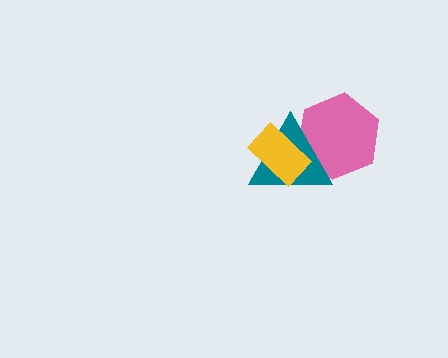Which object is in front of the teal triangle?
The yellow rectangle is in front of the teal triangle.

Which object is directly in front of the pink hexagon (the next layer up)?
The teal triangle is directly in front of the pink hexagon.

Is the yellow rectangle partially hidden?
No, no other shape covers it.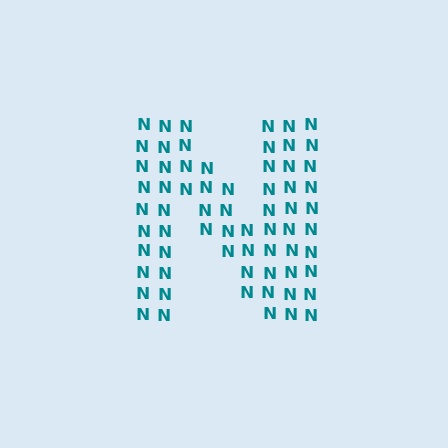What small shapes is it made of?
It is made of small letter N's.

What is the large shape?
The large shape is the letter N.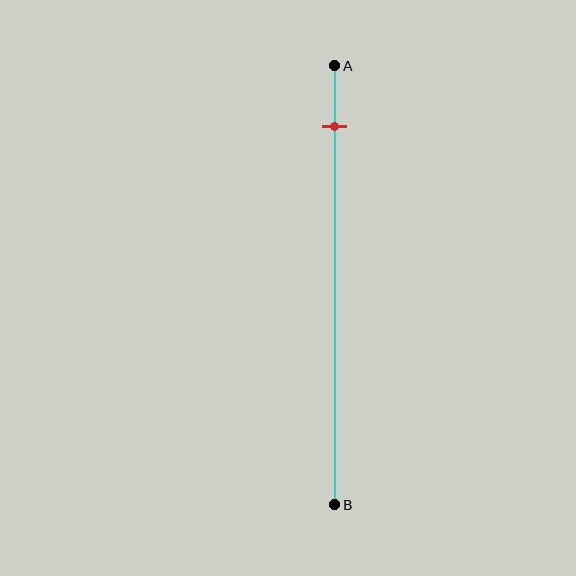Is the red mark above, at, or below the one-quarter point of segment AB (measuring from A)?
The red mark is above the one-quarter point of segment AB.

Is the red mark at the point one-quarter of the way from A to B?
No, the mark is at about 15% from A, not at the 25% one-quarter point.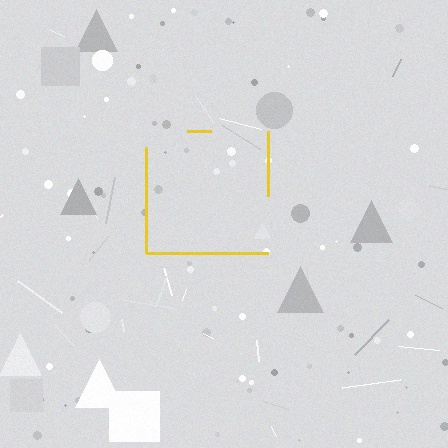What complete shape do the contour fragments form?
The contour fragments form a square.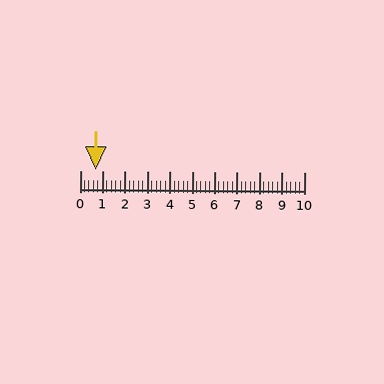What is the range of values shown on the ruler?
The ruler shows values from 0 to 10.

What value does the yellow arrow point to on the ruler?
The yellow arrow points to approximately 0.7.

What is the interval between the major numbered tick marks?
The major tick marks are spaced 1 units apart.